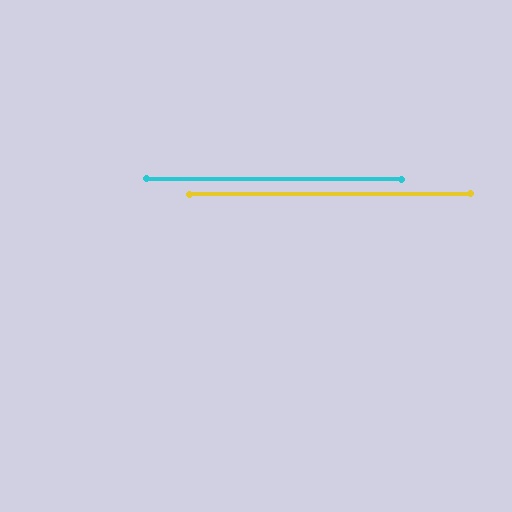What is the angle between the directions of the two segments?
Approximately 0 degrees.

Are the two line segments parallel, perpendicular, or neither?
Parallel — their directions differ by only 0.4°.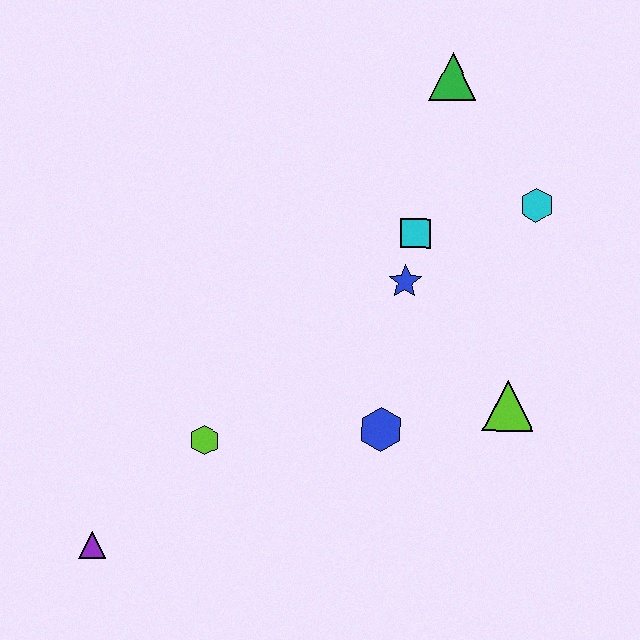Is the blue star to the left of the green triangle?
Yes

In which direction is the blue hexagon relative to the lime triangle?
The blue hexagon is to the left of the lime triangle.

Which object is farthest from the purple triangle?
The green triangle is farthest from the purple triangle.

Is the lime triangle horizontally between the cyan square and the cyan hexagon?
Yes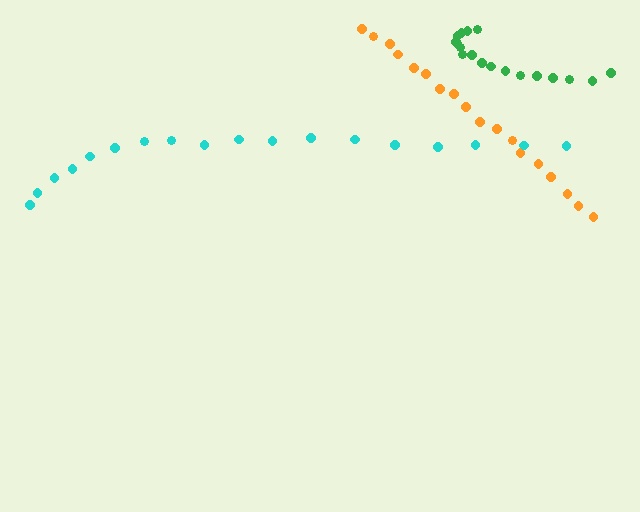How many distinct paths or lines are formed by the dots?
There are 3 distinct paths.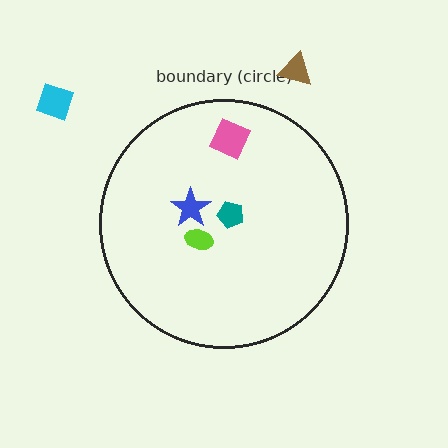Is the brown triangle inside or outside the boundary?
Outside.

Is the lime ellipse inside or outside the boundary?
Inside.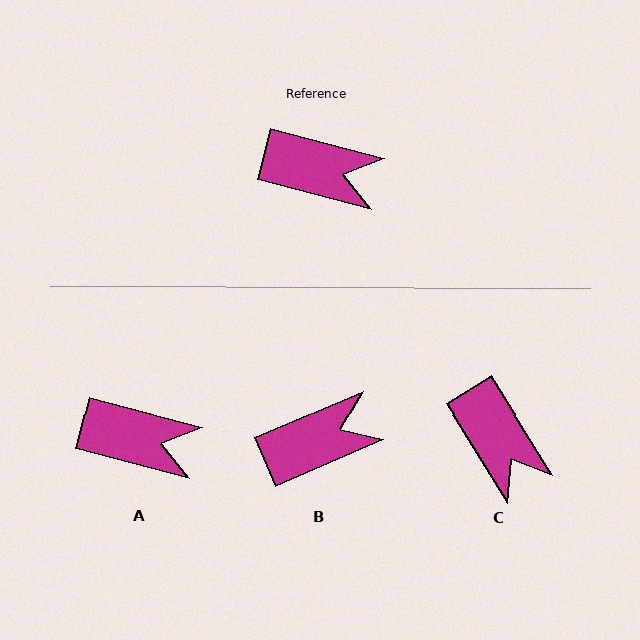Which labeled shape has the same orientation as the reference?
A.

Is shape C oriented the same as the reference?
No, it is off by about 43 degrees.